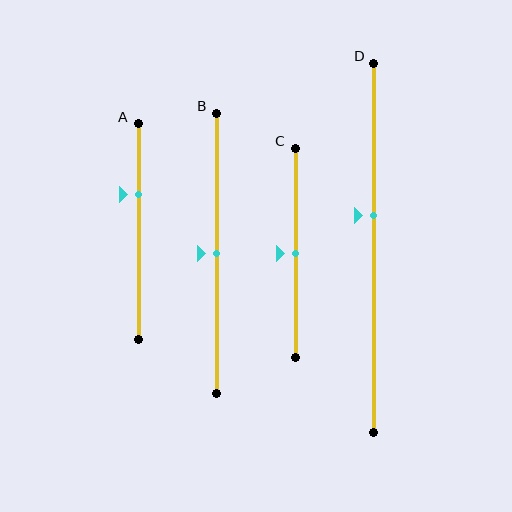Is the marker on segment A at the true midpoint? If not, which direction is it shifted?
No, the marker on segment A is shifted upward by about 17% of the segment length.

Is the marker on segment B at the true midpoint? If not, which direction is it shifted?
Yes, the marker on segment B is at the true midpoint.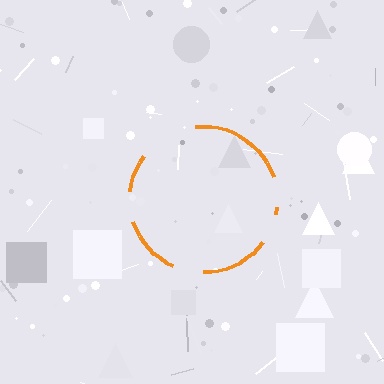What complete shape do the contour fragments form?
The contour fragments form a circle.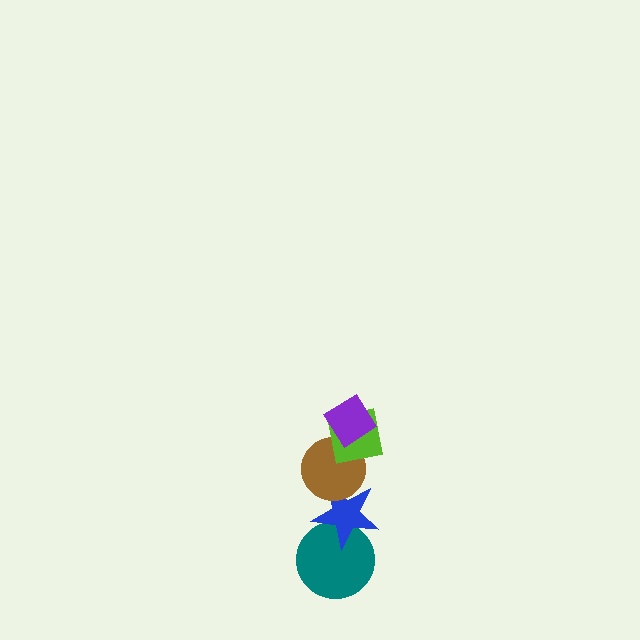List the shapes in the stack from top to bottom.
From top to bottom: the purple diamond, the lime square, the brown circle, the blue star, the teal circle.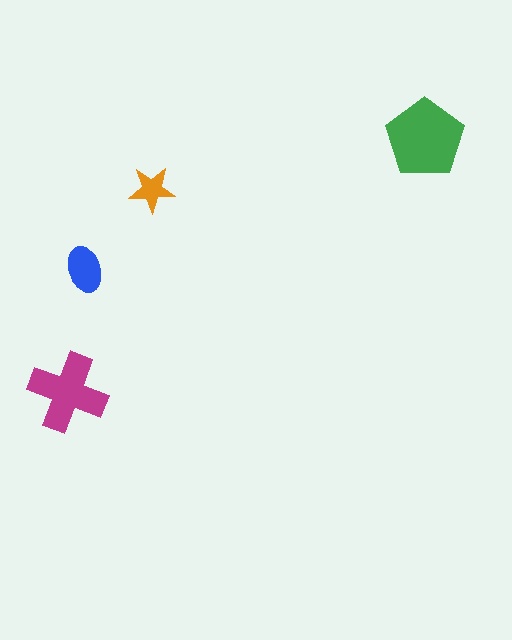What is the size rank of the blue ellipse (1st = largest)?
3rd.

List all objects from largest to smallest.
The green pentagon, the magenta cross, the blue ellipse, the orange star.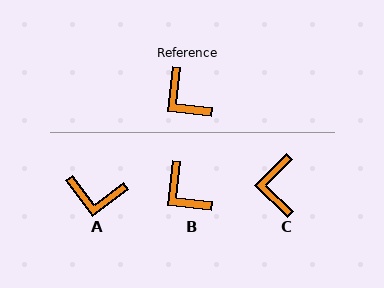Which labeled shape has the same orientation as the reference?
B.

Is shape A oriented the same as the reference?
No, it is off by about 43 degrees.